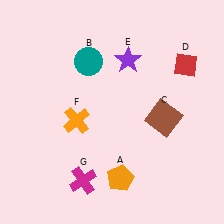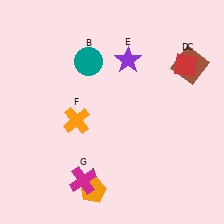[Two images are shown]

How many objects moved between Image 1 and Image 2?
2 objects moved between the two images.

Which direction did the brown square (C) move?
The brown square (C) moved up.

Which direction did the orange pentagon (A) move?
The orange pentagon (A) moved left.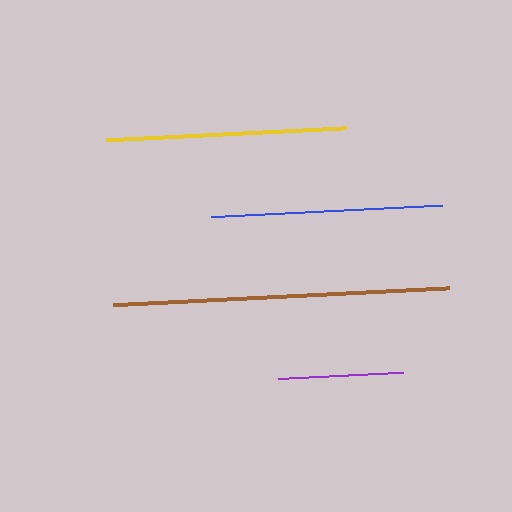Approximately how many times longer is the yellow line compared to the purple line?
The yellow line is approximately 1.9 times the length of the purple line.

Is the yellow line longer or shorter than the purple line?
The yellow line is longer than the purple line.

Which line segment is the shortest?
The purple line is the shortest at approximately 124 pixels.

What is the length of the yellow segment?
The yellow segment is approximately 240 pixels long.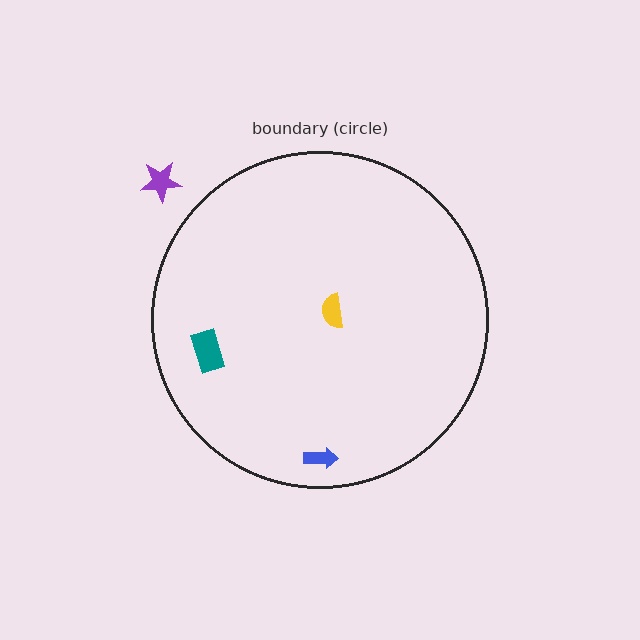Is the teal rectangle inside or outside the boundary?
Inside.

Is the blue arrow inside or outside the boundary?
Inside.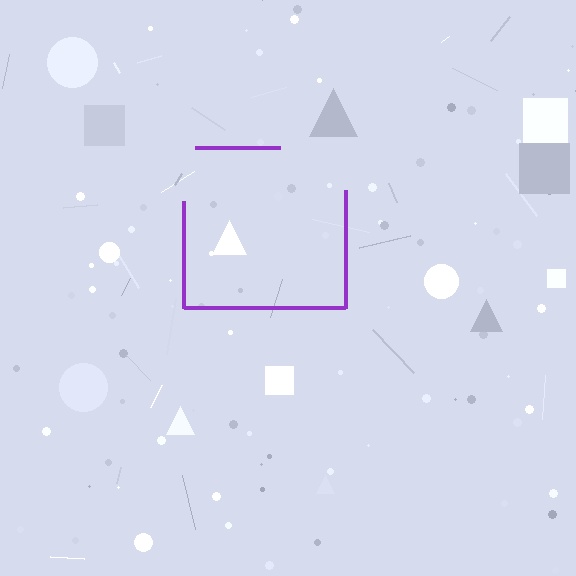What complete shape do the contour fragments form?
The contour fragments form a square.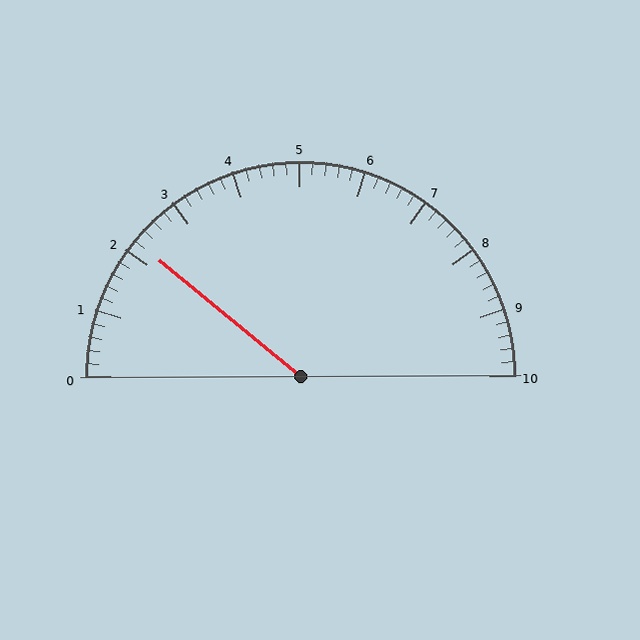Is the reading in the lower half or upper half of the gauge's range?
The reading is in the lower half of the range (0 to 10).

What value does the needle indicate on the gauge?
The needle indicates approximately 2.2.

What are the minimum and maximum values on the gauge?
The gauge ranges from 0 to 10.